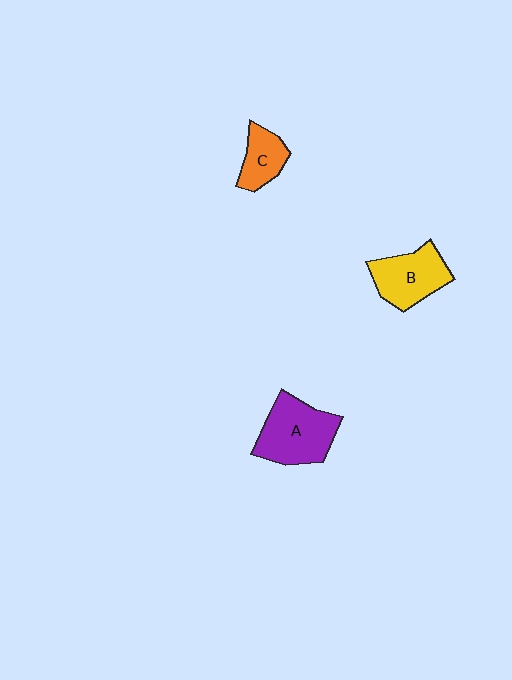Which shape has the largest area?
Shape A (purple).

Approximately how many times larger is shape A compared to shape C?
Approximately 1.9 times.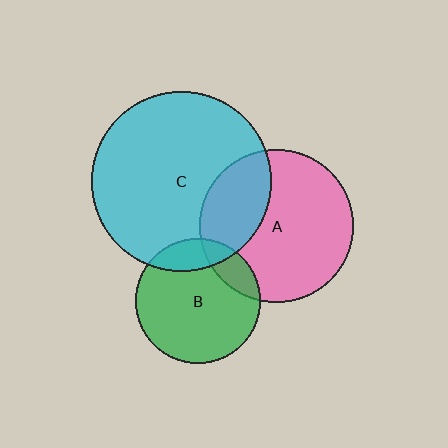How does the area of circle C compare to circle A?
Approximately 1.4 times.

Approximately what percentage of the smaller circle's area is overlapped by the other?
Approximately 30%.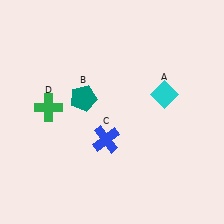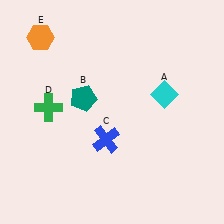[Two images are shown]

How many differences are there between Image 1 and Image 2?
There is 1 difference between the two images.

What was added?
An orange hexagon (E) was added in Image 2.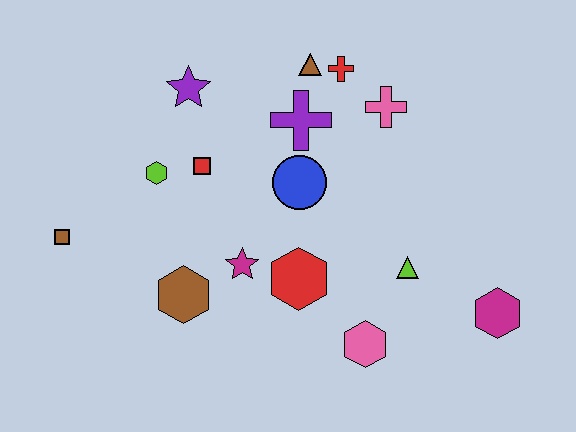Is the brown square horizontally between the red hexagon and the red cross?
No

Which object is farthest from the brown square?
The magenta hexagon is farthest from the brown square.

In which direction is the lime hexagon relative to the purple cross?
The lime hexagon is to the left of the purple cross.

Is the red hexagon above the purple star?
No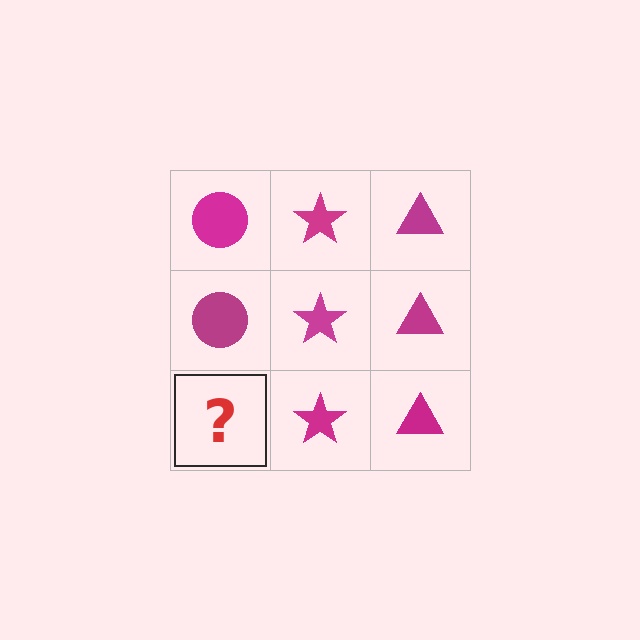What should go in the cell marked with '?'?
The missing cell should contain a magenta circle.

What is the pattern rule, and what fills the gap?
The rule is that each column has a consistent shape. The gap should be filled with a magenta circle.